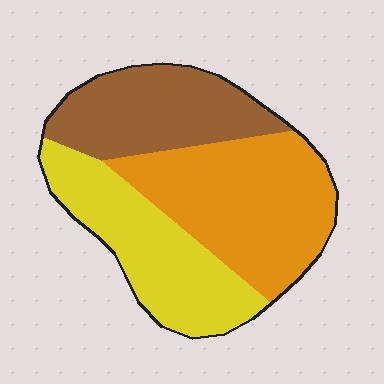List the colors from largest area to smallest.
From largest to smallest: orange, yellow, brown.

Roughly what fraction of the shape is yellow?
Yellow takes up between a quarter and a half of the shape.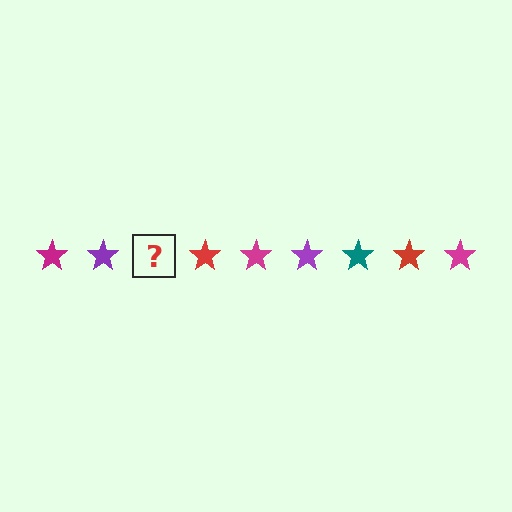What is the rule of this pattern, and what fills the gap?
The rule is that the pattern cycles through magenta, purple, teal, red stars. The gap should be filled with a teal star.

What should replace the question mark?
The question mark should be replaced with a teal star.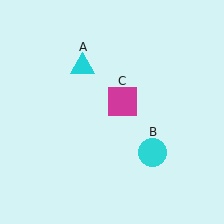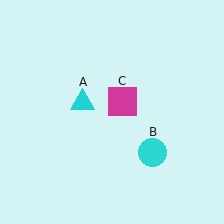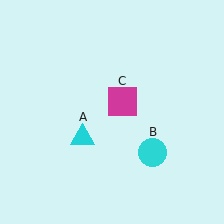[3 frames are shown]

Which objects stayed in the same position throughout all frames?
Cyan circle (object B) and magenta square (object C) remained stationary.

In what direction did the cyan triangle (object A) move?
The cyan triangle (object A) moved down.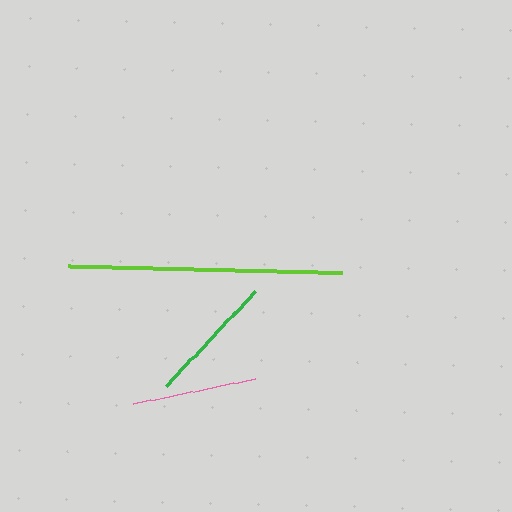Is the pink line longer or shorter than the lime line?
The lime line is longer than the pink line.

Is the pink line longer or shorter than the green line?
The green line is longer than the pink line.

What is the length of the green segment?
The green segment is approximately 131 pixels long.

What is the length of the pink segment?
The pink segment is approximately 124 pixels long.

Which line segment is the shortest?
The pink line is the shortest at approximately 124 pixels.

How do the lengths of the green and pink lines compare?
The green and pink lines are approximately the same length.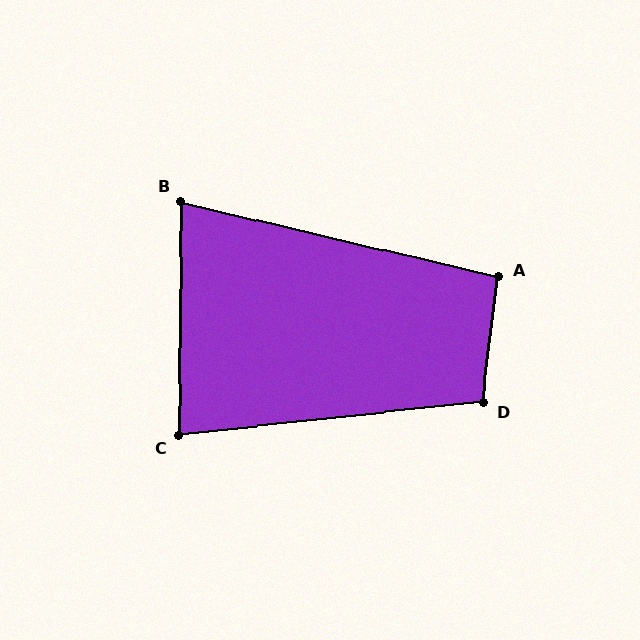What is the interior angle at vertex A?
Approximately 97 degrees (obtuse).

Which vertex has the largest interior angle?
D, at approximately 103 degrees.